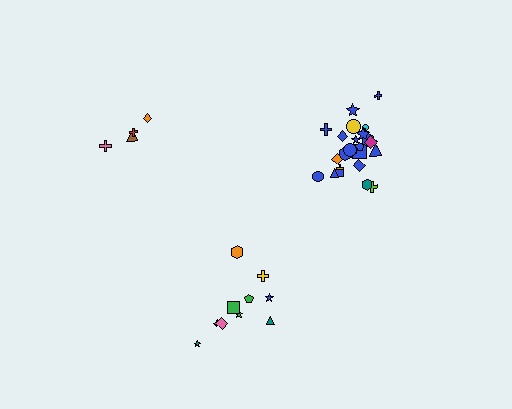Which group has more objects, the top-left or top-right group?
The top-right group.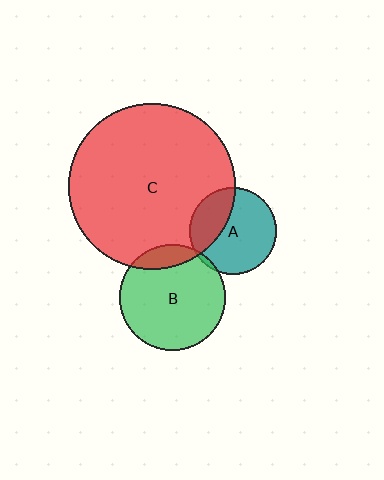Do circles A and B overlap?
Yes.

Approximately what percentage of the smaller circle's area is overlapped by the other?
Approximately 5%.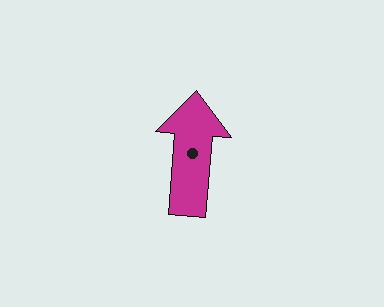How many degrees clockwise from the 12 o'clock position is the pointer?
Approximately 5 degrees.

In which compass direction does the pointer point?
North.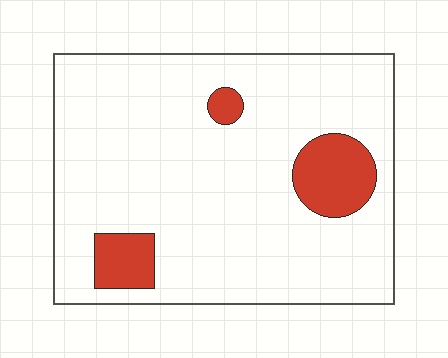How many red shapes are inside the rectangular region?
3.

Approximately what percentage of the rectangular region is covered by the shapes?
Approximately 10%.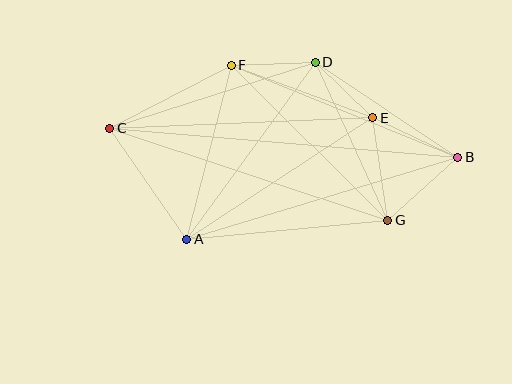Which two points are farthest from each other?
Points B and C are farthest from each other.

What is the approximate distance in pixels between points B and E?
The distance between B and E is approximately 94 pixels.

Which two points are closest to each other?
Points D and E are closest to each other.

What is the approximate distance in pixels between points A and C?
The distance between A and C is approximately 135 pixels.